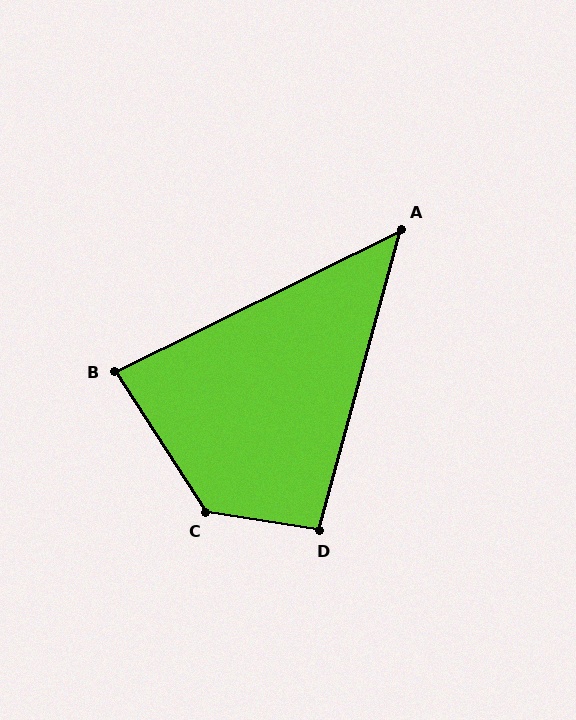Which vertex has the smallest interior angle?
A, at approximately 48 degrees.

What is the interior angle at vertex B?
Approximately 84 degrees (acute).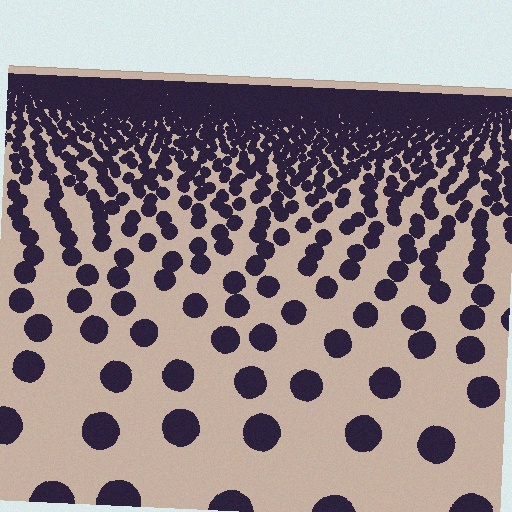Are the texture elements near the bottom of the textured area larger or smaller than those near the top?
Larger. Near the bottom, elements are closer to the viewer and appear at a bigger on-screen size.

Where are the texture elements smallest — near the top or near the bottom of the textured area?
Near the top.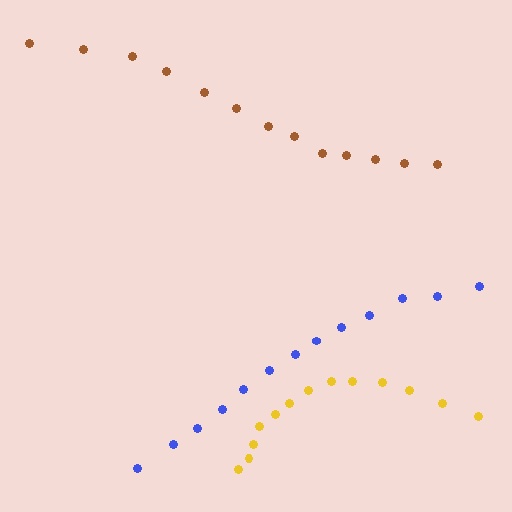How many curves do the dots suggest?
There are 3 distinct paths.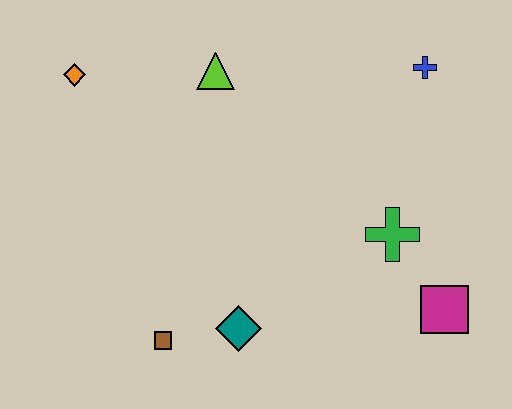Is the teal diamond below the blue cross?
Yes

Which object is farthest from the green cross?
The orange diamond is farthest from the green cross.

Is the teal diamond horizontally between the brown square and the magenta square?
Yes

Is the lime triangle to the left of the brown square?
No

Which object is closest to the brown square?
The teal diamond is closest to the brown square.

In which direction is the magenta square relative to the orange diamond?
The magenta square is to the right of the orange diamond.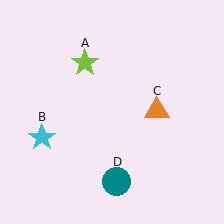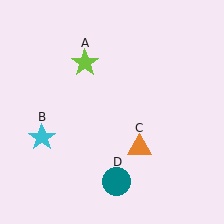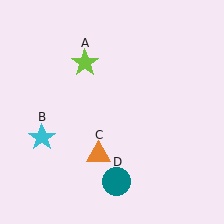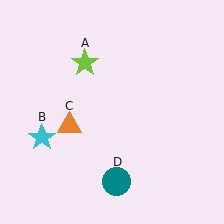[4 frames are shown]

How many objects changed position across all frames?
1 object changed position: orange triangle (object C).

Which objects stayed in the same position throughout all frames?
Lime star (object A) and cyan star (object B) and teal circle (object D) remained stationary.